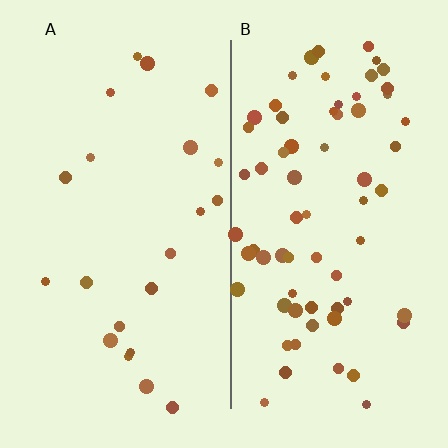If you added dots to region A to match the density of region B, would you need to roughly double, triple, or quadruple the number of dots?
Approximately triple.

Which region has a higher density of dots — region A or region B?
B (the right).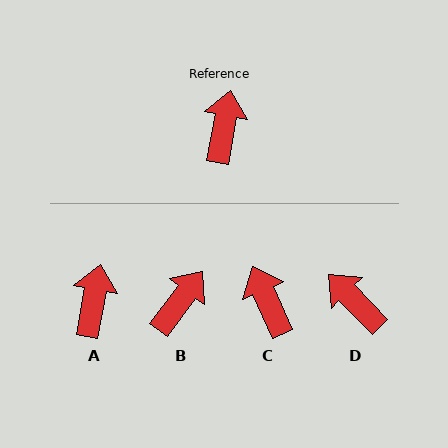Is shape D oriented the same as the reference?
No, it is off by about 54 degrees.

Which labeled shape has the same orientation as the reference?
A.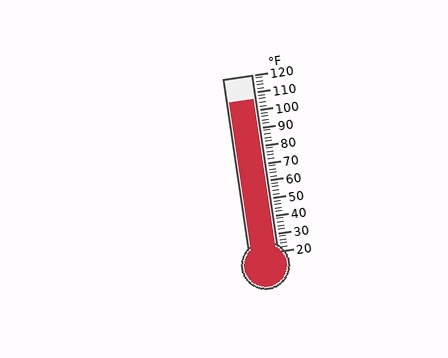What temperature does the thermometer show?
The thermometer shows approximately 106°F.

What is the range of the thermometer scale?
The thermometer scale ranges from 20°F to 120°F.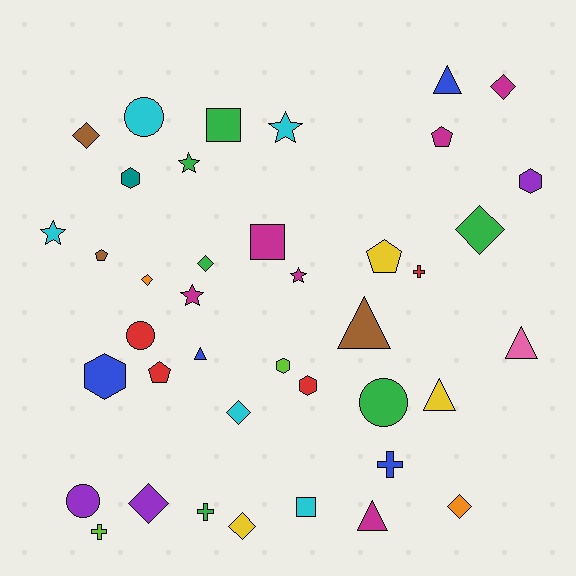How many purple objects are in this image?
There are 3 purple objects.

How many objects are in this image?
There are 40 objects.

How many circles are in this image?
There are 4 circles.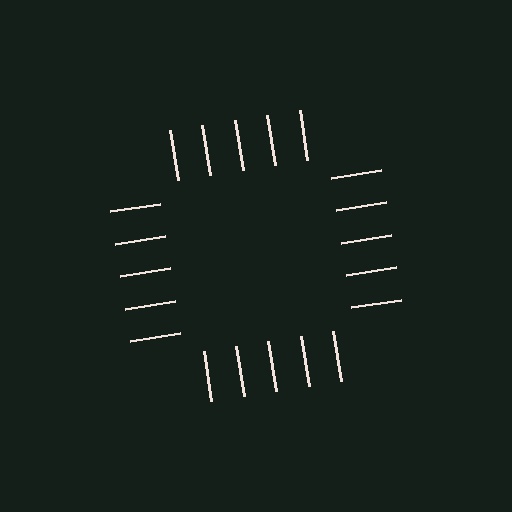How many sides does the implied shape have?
4 sides — the line-ends trace a square.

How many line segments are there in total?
20 — 5 along each of the 4 edges.